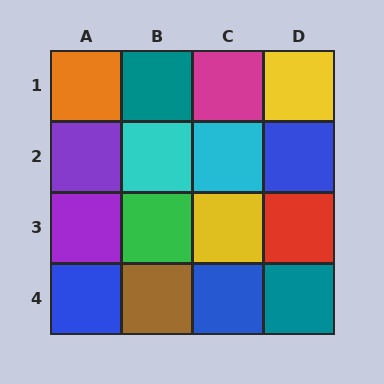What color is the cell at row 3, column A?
Purple.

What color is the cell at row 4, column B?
Brown.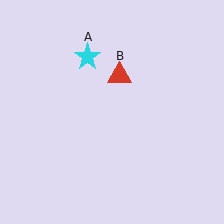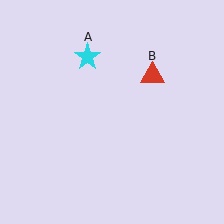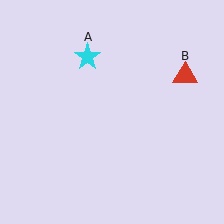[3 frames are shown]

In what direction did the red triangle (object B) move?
The red triangle (object B) moved right.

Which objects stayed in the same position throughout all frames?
Cyan star (object A) remained stationary.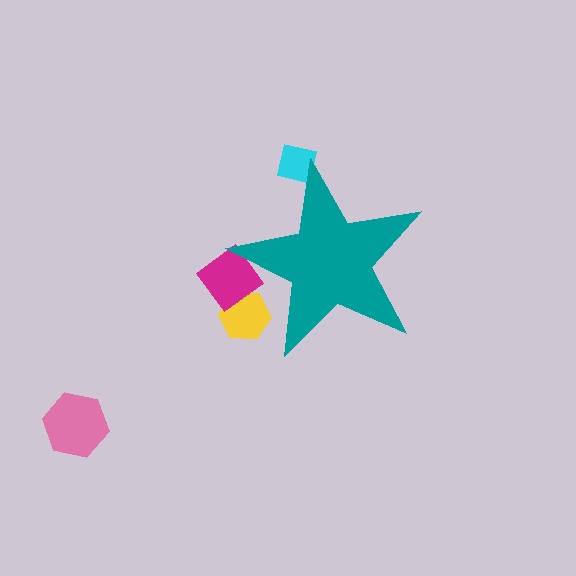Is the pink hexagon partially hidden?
No, the pink hexagon is fully visible.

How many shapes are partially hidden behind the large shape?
3 shapes are partially hidden.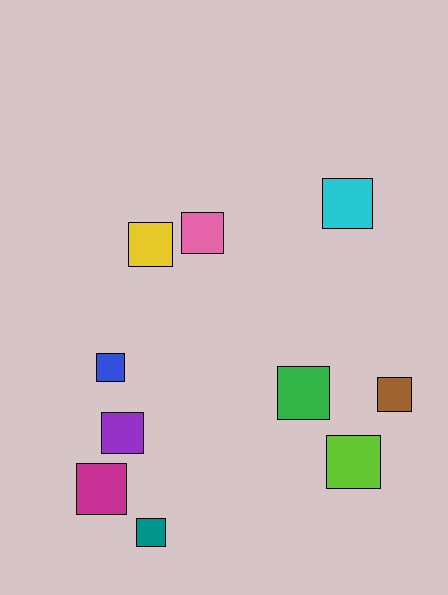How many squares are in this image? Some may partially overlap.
There are 10 squares.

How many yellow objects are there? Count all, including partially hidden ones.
There is 1 yellow object.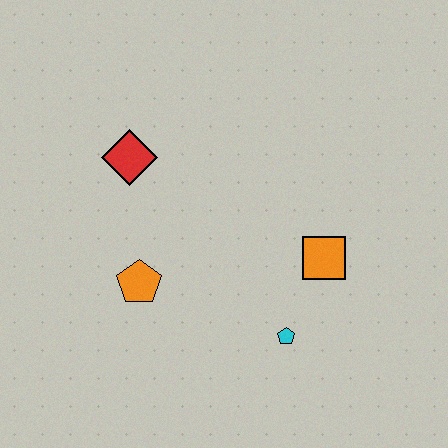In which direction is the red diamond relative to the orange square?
The red diamond is to the left of the orange square.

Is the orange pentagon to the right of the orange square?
No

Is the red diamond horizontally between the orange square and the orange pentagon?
No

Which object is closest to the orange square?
The cyan pentagon is closest to the orange square.